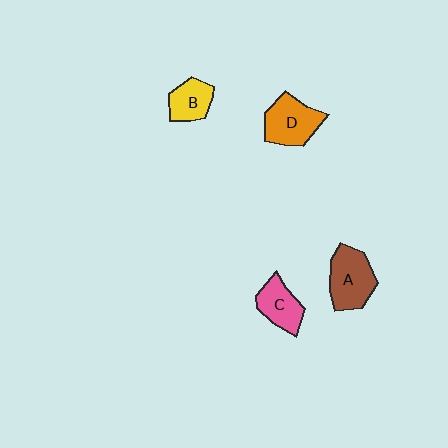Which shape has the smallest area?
Shape B (yellow).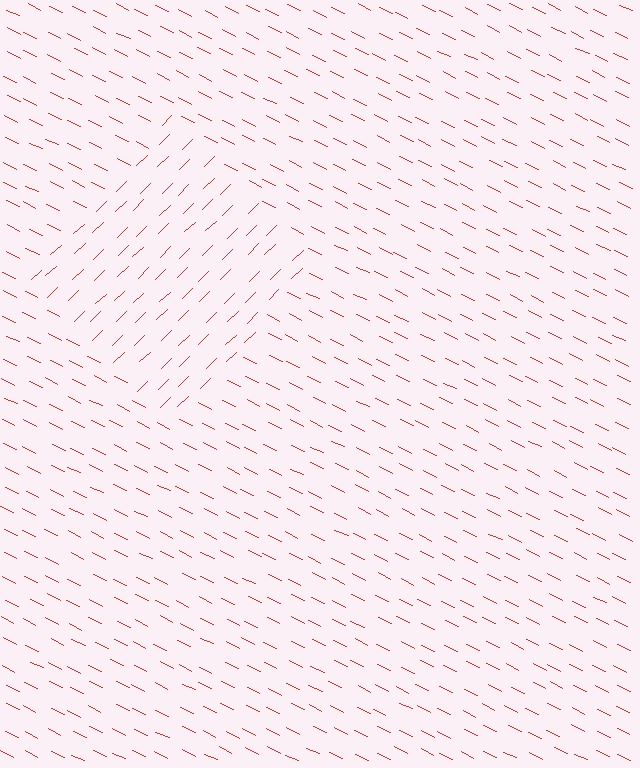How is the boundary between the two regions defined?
The boundary is defined purely by a change in line orientation (approximately 70 degrees difference). All lines are the same color and thickness.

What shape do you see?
I see a diamond.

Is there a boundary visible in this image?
Yes, there is a texture boundary formed by a change in line orientation.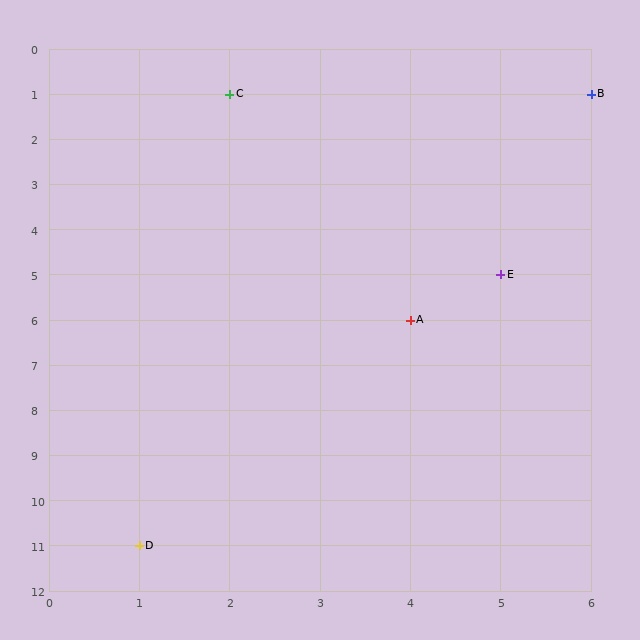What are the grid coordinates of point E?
Point E is at grid coordinates (5, 5).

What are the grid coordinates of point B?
Point B is at grid coordinates (6, 1).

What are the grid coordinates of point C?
Point C is at grid coordinates (2, 1).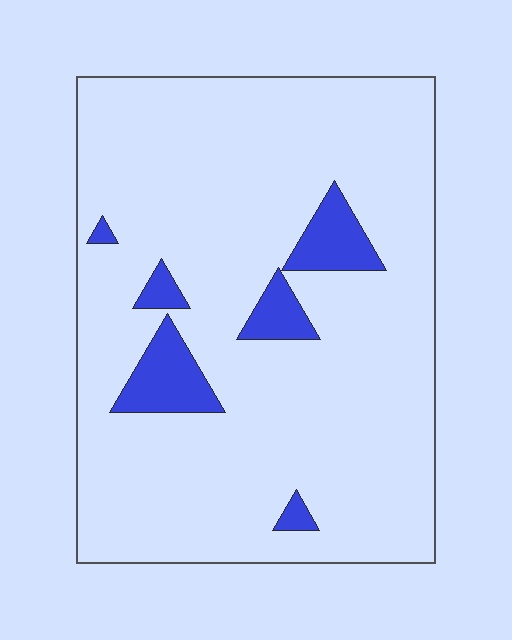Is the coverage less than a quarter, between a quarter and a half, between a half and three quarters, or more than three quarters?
Less than a quarter.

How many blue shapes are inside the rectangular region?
6.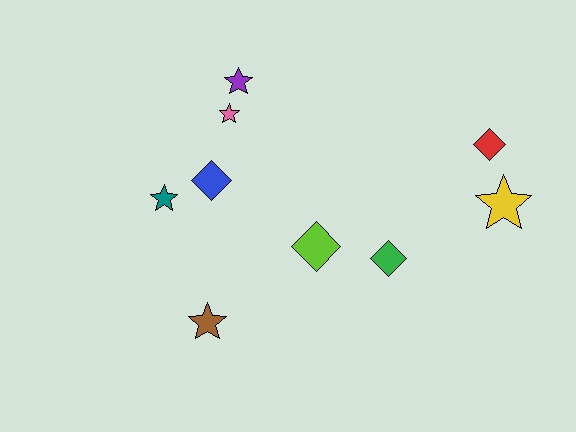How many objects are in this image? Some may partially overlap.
There are 9 objects.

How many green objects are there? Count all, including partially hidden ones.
There is 1 green object.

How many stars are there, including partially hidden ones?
There are 5 stars.